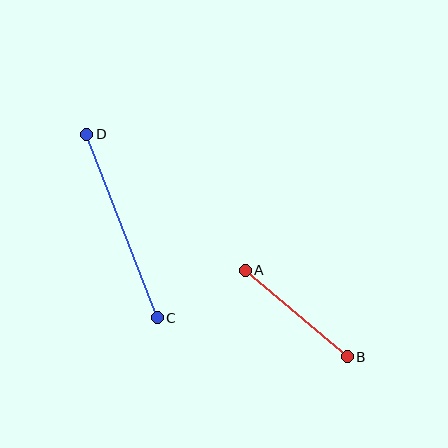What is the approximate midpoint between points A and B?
The midpoint is at approximately (296, 313) pixels.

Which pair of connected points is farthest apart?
Points C and D are farthest apart.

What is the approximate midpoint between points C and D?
The midpoint is at approximately (122, 226) pixels.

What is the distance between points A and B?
The distance is approximately 134 pixels.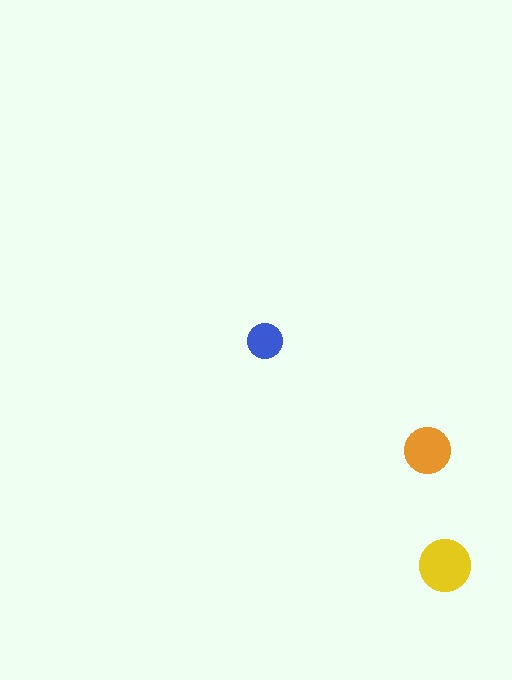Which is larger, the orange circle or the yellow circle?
The yellow one.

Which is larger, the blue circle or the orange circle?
The orange one.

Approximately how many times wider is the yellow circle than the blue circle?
About 1.5 times wider.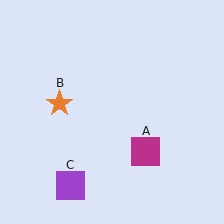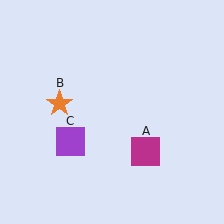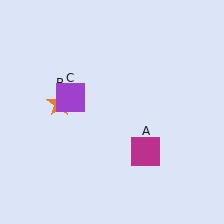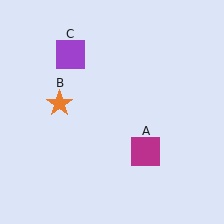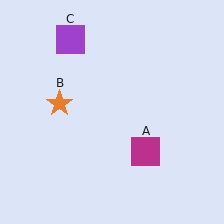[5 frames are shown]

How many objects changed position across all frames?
1 object changed position: purple square (object C).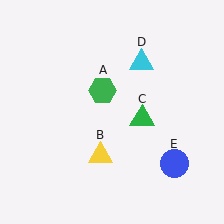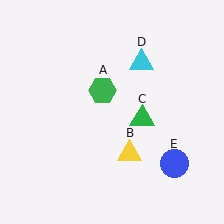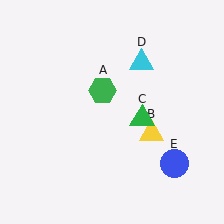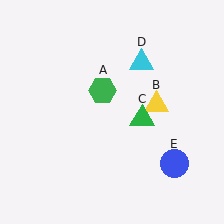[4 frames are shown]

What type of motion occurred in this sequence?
The yellow triangle (object B) rotated counterclockwise around the center of the scene.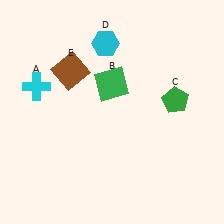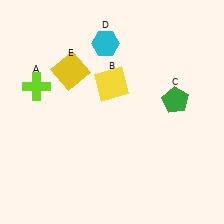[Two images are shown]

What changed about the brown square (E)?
In Image 1, E is brown. In Image 2, it changed to yellow.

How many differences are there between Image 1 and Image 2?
There are 3 differences between the two images.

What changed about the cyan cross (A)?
In Image 1, A is cyan. In Image 2, it changed to lime.